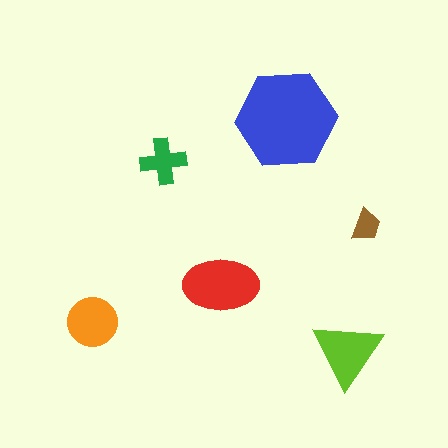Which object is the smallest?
The brown trapezoid.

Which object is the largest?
The blue hexagon.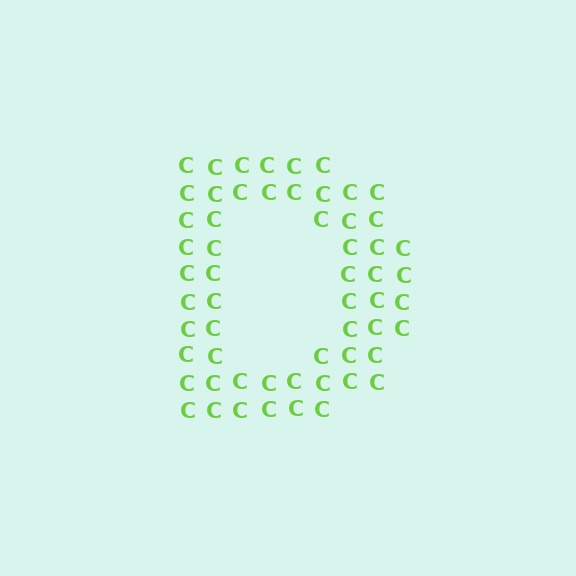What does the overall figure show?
The overall figure shows the letter D.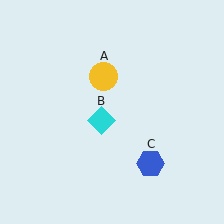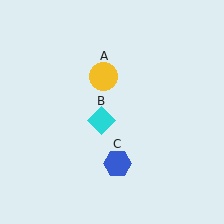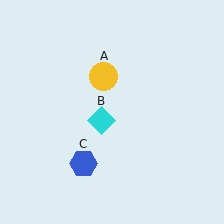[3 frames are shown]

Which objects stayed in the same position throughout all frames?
Yellow circle (object A) and cyan diamond (object B) remained stationary.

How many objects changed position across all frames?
1 object changed position: blue hexagon (object C).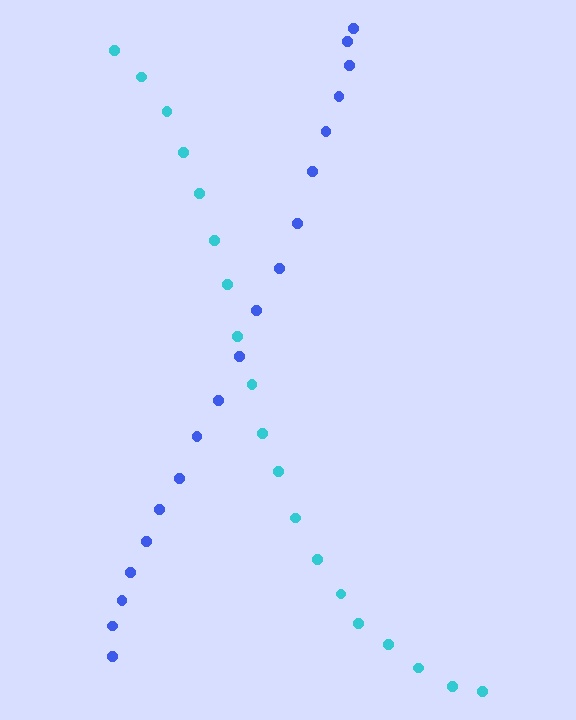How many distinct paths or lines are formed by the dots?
There are 2 distinct paths.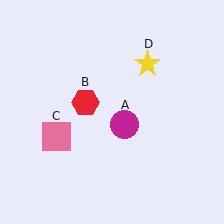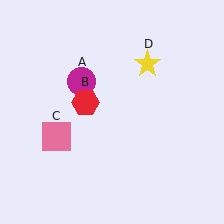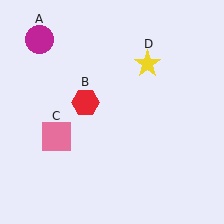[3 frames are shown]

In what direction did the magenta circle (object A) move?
The magenta circle (object A) moved up and to the left.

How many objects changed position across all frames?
1 object changed position: magenta circle (object A).